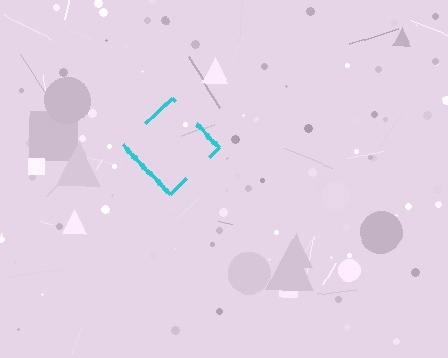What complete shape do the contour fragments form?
The contour fragments form a diamond.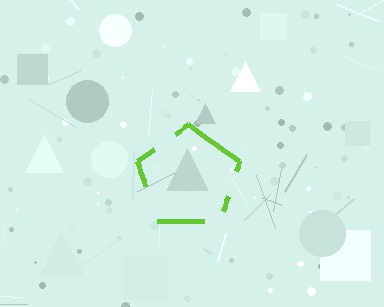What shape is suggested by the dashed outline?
The dashed outline suggests a pentagon.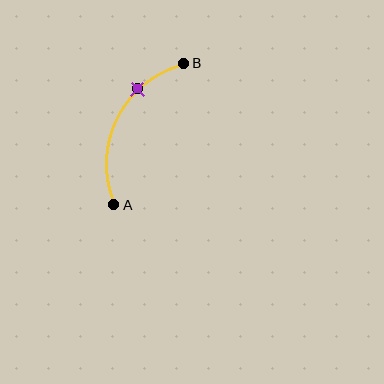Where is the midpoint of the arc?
The arc midpoint is the point on the curve farthest from the straight line joining A and B. It sits to the left of that line.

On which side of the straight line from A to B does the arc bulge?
The arc bulges to the left of the straight line connecting A and B.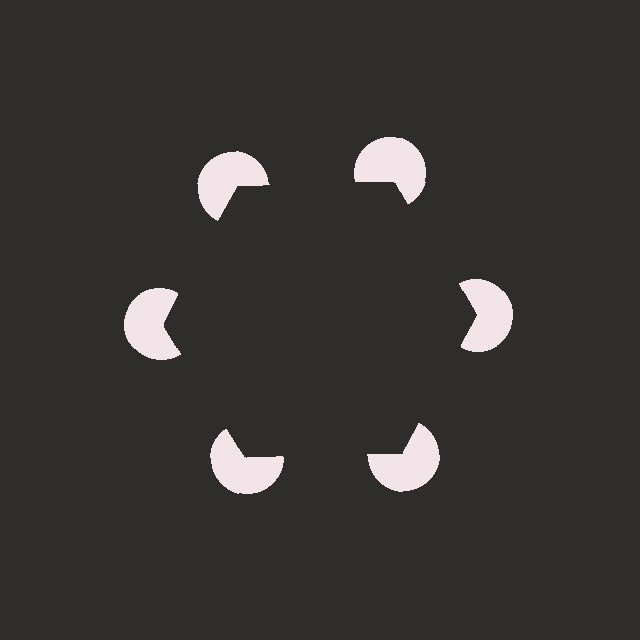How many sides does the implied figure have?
6 sides.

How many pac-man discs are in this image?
There are 6 — one at each vertex of the illusory hexagon.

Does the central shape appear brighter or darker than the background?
It typically appears slightly darker than the background, even though no actual brightness change is drawn.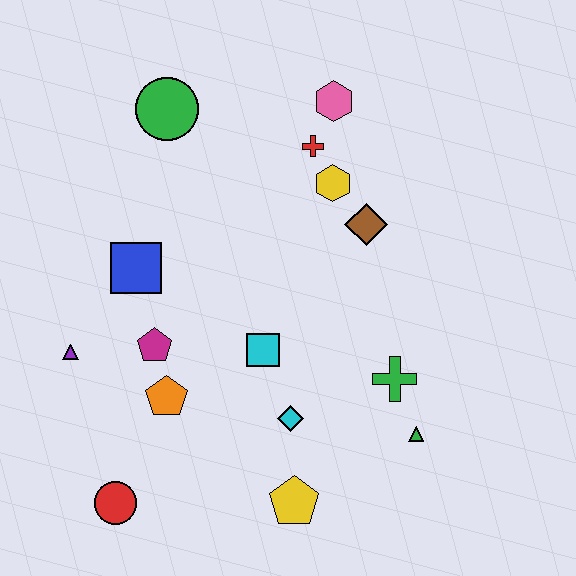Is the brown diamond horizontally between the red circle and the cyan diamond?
No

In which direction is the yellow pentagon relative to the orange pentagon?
The yellow pentagon is to the right of the orange pentagon.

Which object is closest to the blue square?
The magenta pentagon is closest to the blue square.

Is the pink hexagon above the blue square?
Yes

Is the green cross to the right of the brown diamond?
Yes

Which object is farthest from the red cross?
The red circle is farthest from the red cross.